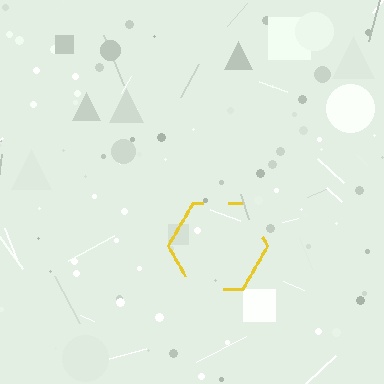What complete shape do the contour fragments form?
The contour fragments form a hexagon.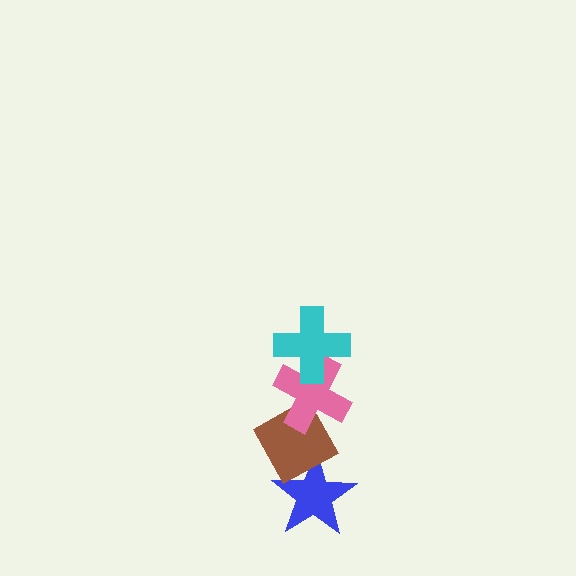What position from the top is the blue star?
The blue star is 4th from the top.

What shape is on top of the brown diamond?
The pink cross is on top of the brown diamond.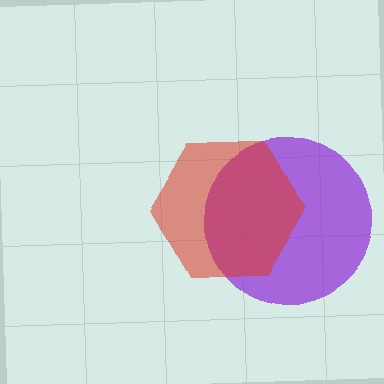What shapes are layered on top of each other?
The layered shapes are: a purple circle, a red hexagon.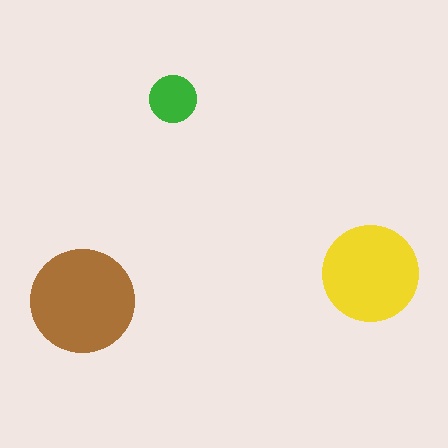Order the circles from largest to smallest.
the brown one, the yellow one, the green one.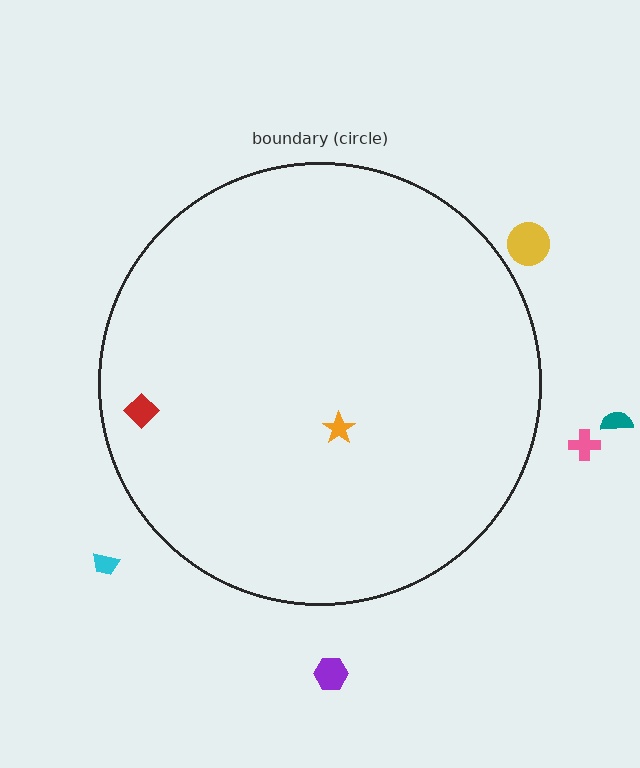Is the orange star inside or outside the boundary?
Inside.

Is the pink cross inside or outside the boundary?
Outside.